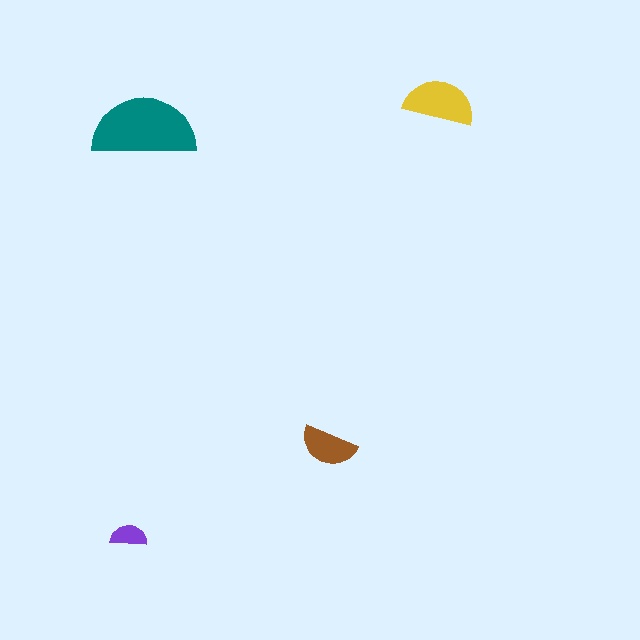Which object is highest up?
The yellow semicircle is topmost.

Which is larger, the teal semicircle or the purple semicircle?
The teal one.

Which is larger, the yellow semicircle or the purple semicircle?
The yellow one.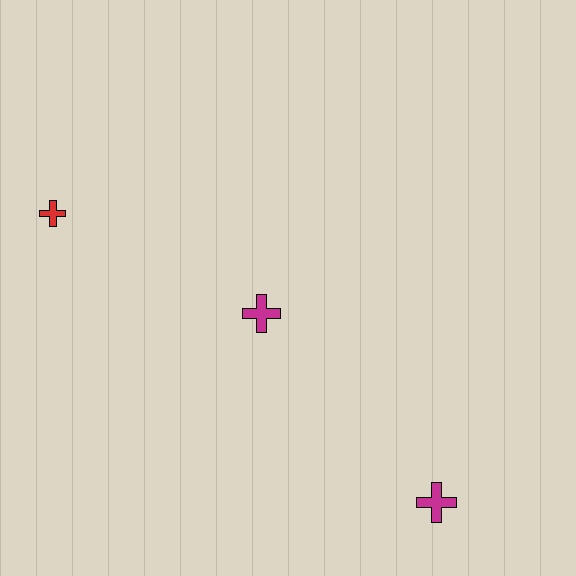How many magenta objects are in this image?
There are 2 magenta objects.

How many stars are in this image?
There are no stars.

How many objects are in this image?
There are 3 objects.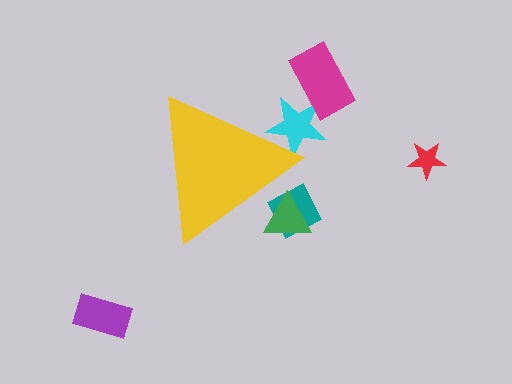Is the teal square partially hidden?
Yes, the teal square is partially hidden behind the yellow triangle.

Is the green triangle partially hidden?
Yes, the green triangle is partially hidden behind the yellow triangle.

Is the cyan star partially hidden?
Yes, the cyan star is partially hidden behind the yellow triangle.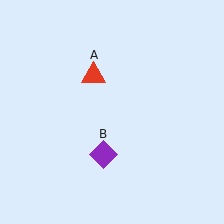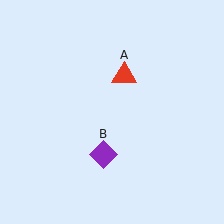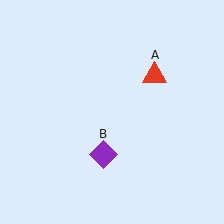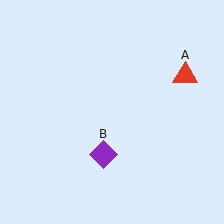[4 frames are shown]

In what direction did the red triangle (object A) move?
The red triangle (object A) moved right.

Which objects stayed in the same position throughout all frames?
Purple diamond (object B) remained stationary.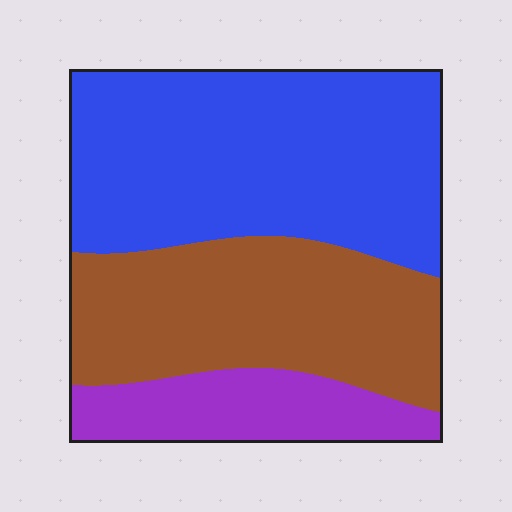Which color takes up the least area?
Purple, at roughly 15%.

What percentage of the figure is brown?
Brown covers roughly 35% of the figure.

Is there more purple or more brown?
Brown.